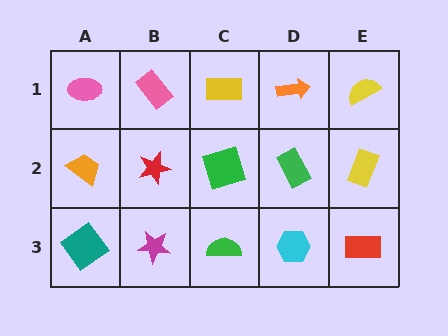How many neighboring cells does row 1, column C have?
3.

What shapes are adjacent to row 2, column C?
A yellow rectangle (row 1, column C), a green semicircle (row 3, column C), a red star (row 2, column B), a green rectangle (row 2, column D).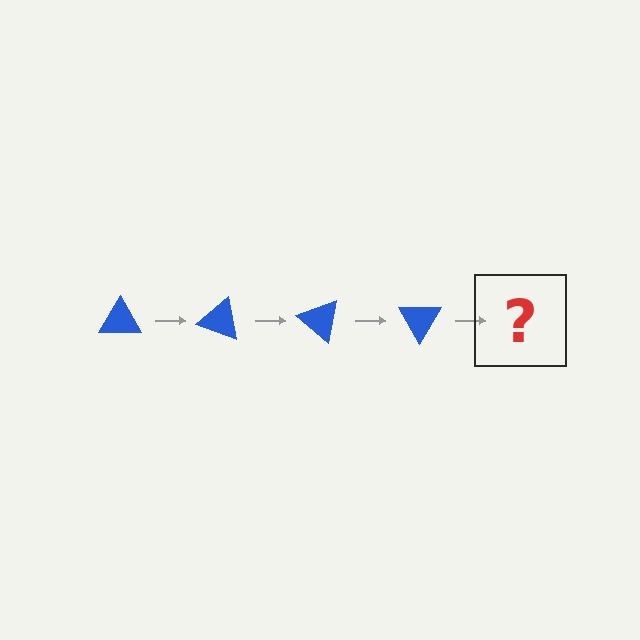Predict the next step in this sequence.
The next step is a blue triangle rotated 80 degrees.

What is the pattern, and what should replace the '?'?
The pattern is that the triangle rotates 20 degrees each step. The '?' should be a blue triangle rotated 80 degrees.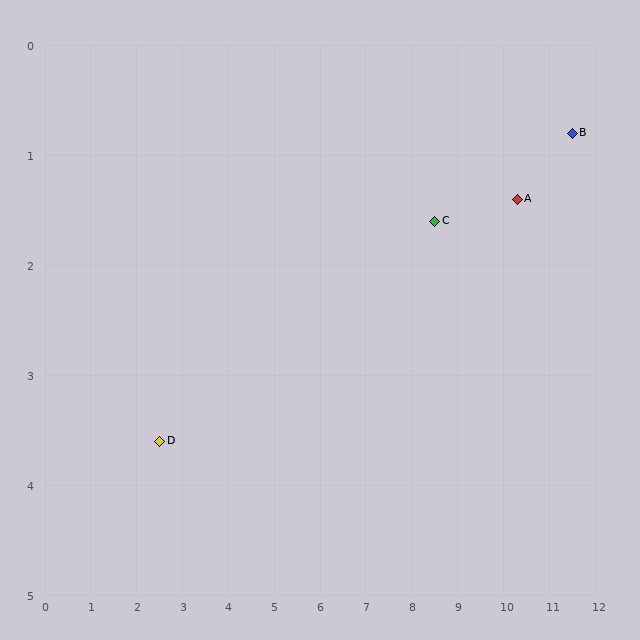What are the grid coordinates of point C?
Point C is at approximately (8.5, 1.6).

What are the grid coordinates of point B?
Point B is at approximately (11.5, 0.8).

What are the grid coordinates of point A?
Point A is at approximately (10.3, 1.4).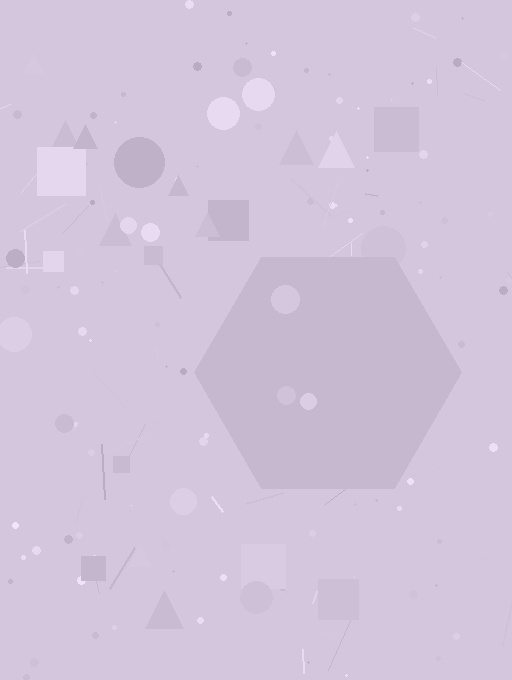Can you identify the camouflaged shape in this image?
The camouflaged shape is a hexagon.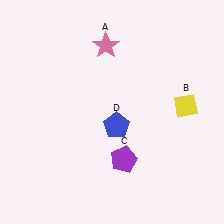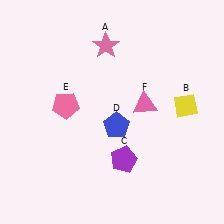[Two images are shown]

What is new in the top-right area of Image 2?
A pink triangle (F) was added in the top-right area of Image 2.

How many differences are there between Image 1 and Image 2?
There are 2 differences between the two images.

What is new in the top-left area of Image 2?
A pink pentagon (E) was added in the top-left area of Image 2.